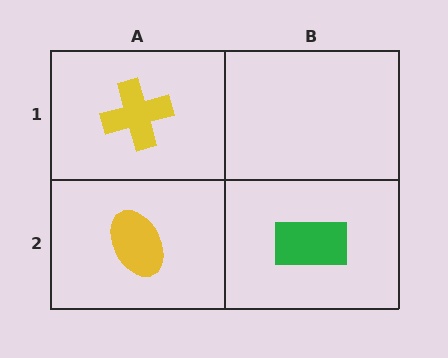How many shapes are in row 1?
1 shape.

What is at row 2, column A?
A yellow ellipse.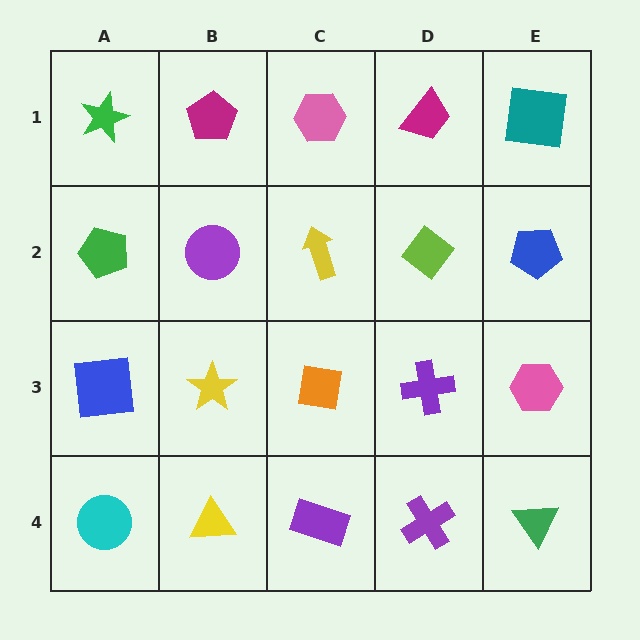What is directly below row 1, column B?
A purple circle.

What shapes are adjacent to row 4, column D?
A purple cross (row 3, column D), a purple rectangle (row 4, column C), a green triangle (row 4, column E).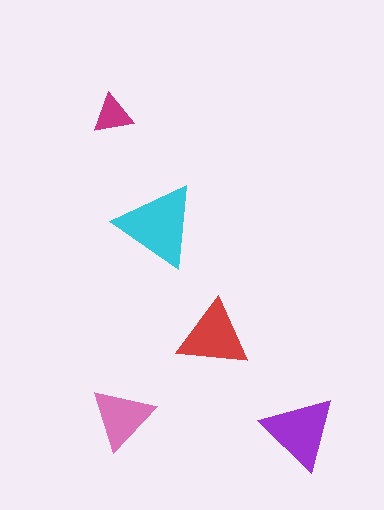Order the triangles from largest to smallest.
the cyan one, the purple one, the red one, the pink one, the magenta one.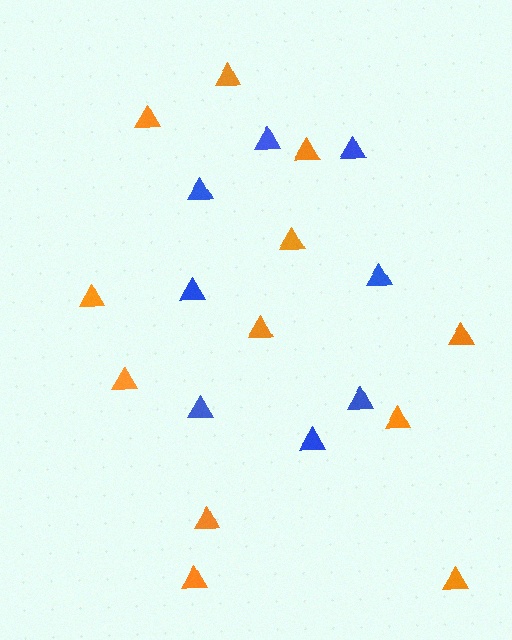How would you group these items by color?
There are 2 groups: one group of blue triangles (8) and one group of orange triangles (12).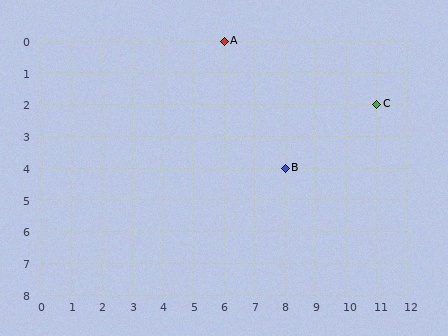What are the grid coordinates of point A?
Point A is at grid coordinates (6, 0).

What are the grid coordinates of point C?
Point C is at grid coordinates (11, 2).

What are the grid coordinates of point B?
Point B is at grid coordinates (8, 4).